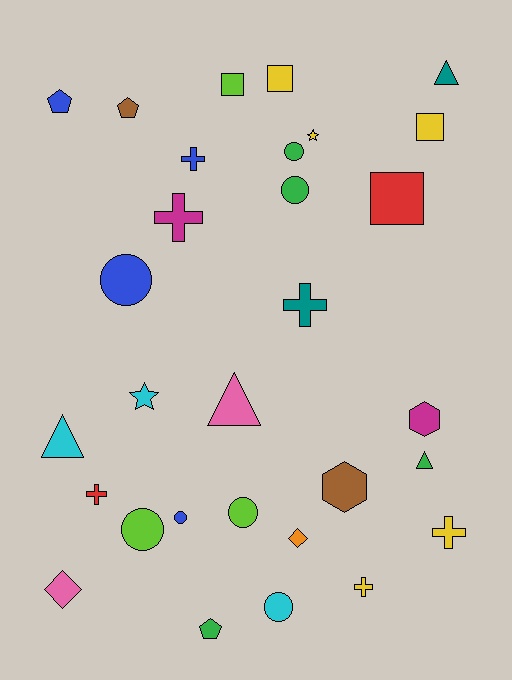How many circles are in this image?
There are 7 circles.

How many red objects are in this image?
There are 2 red objects.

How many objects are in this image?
There are 30 objects.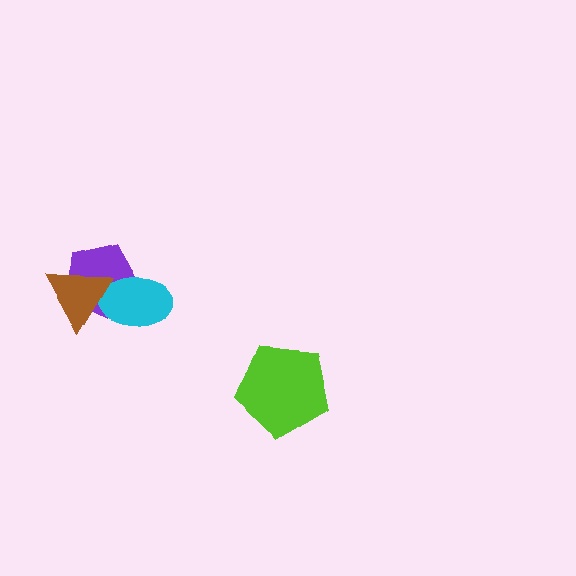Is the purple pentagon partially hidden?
Yes, it is partially covered by another shape.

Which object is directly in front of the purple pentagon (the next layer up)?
The cyan ellipse is directly in front of the purple pentagon.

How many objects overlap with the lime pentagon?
0 objects overlap with the lime pentagon.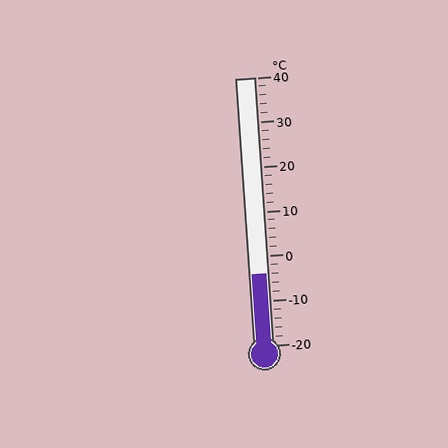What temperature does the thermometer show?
The thermometer shows approximately -4°C.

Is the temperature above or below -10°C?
The temperature is above -10°C.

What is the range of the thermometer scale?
The thermometer scale ranges from -20°C to 40°C.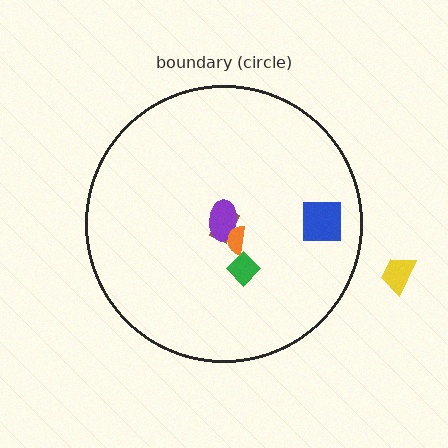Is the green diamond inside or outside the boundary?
Inside.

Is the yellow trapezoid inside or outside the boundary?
Outside.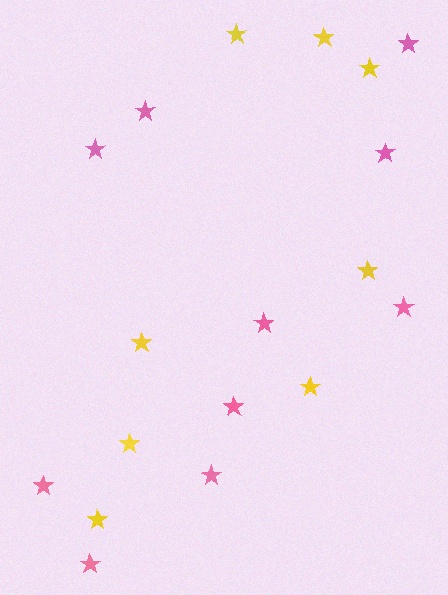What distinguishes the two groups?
There are 2 groups: one group of pink stars (10) and one group of yellow stars (8).